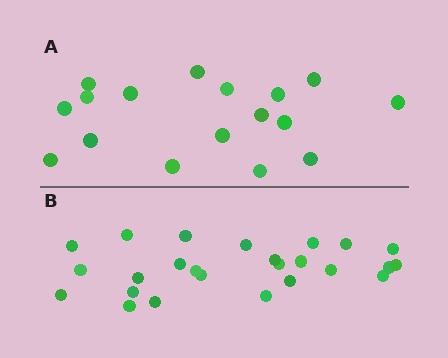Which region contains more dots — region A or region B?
Region B (the bottom region) has more dots.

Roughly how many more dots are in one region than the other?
Region B has roughly 8 or so more dots than region A.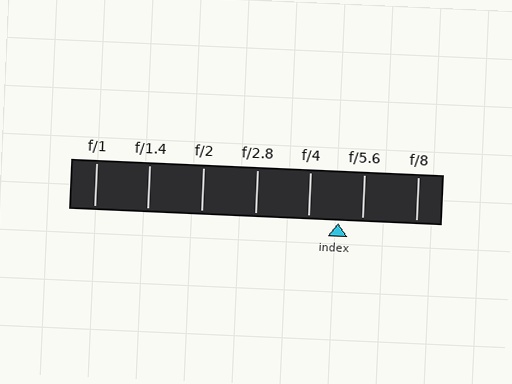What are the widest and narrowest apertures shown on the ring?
The widest aperture shown is f/1 and the narrowest is f/8.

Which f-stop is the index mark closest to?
The index mark is closest to f/5.6.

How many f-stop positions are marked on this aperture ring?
There are 7 f-stop positions marked.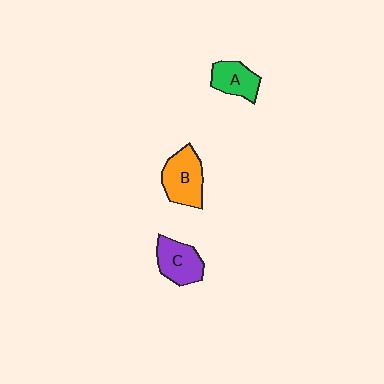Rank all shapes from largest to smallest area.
From largest to smallest: B (orange), C (purple), A (green).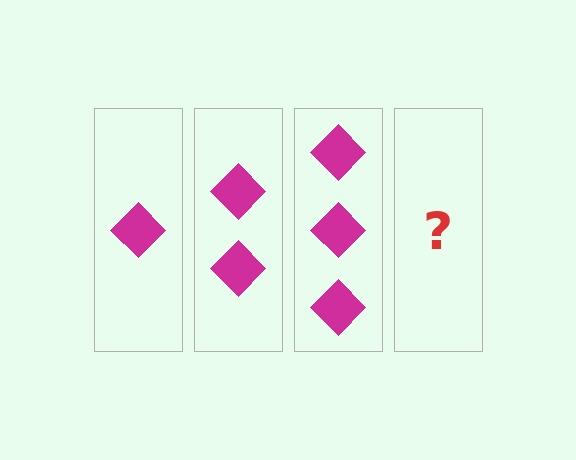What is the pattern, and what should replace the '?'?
The pattern is that each step adds one more diamond. The '?' should be 4 diamonds.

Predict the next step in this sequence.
The next step is 4 diamonds.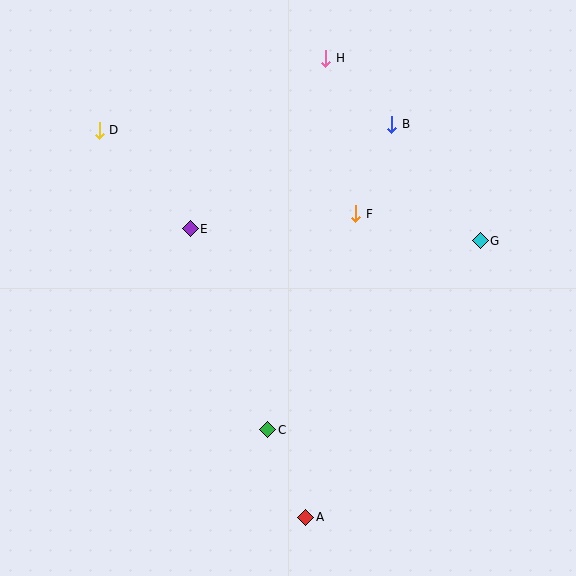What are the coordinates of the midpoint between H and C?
The midpoint between H and C is at (297, 244).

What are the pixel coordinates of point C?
Point C is at (268, 430).